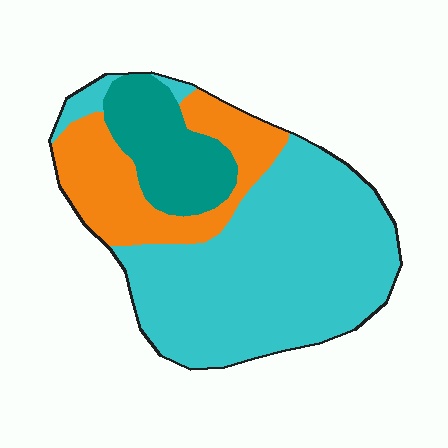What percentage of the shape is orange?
Orange covers 23% of the shape.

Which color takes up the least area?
Teal, at roughly 15%.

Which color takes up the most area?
Cyan, at roughly 60%.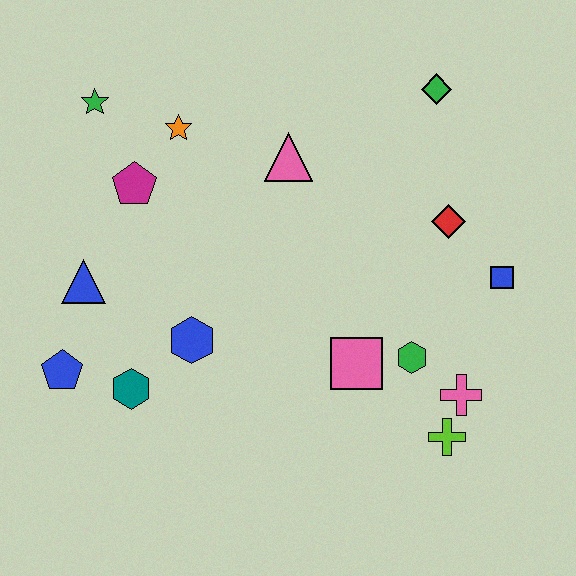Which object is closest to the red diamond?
The blue square is closest to the red diamond.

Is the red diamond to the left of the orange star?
No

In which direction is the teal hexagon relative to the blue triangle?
The teal hexagon is below the blue triangle.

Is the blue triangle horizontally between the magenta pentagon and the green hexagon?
No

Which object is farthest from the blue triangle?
The blue square is farthest from the blue triangle.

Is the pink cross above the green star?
No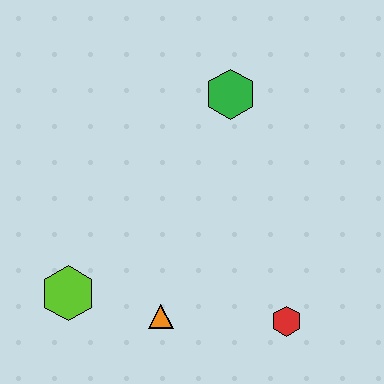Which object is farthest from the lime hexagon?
The green hexagon is farthest from the lime hexagon.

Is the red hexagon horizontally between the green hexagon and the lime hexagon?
No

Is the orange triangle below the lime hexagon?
Yes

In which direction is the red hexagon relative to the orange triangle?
The red hexagon is to the right of the orange triangle.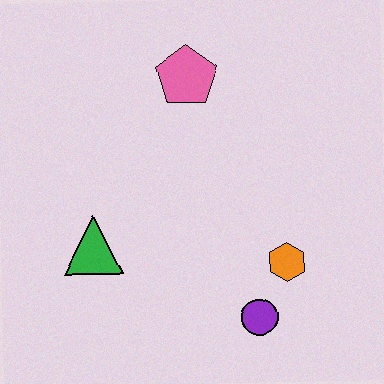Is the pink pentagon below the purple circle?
No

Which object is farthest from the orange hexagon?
The pink pentagon is farthest from the orange hexagon.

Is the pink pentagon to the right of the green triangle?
Yes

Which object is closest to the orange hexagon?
The purple circle is closest to the orange hexagon.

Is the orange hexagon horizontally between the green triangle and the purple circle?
No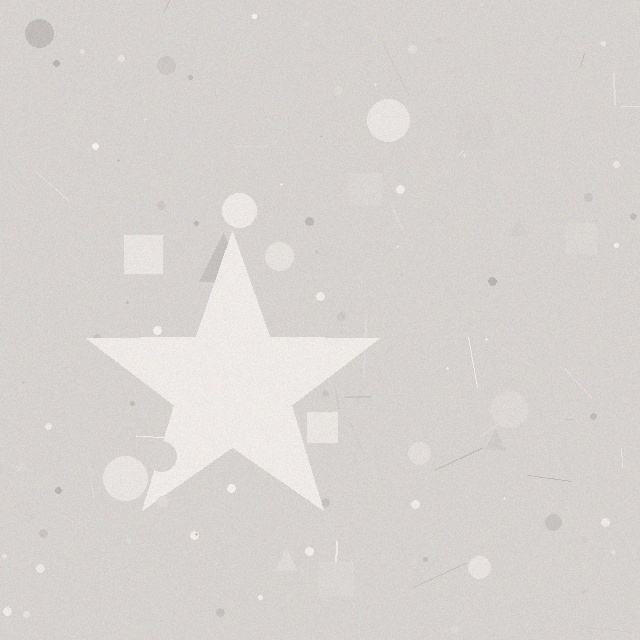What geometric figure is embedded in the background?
A star is embedded in the background.